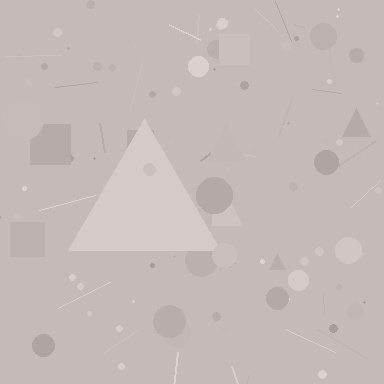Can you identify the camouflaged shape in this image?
The camouflaged shape is a triangle.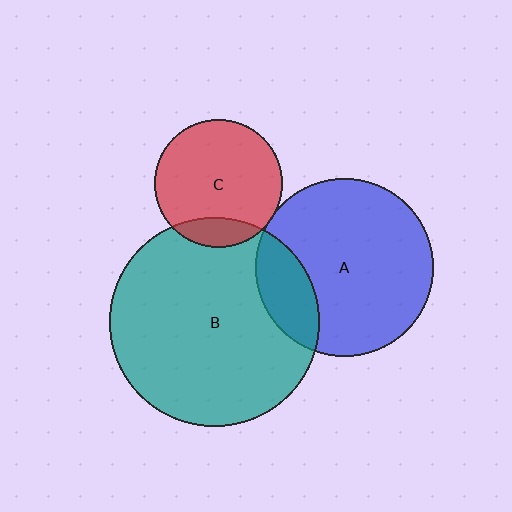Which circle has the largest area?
Circle B (teal).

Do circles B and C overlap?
Yes.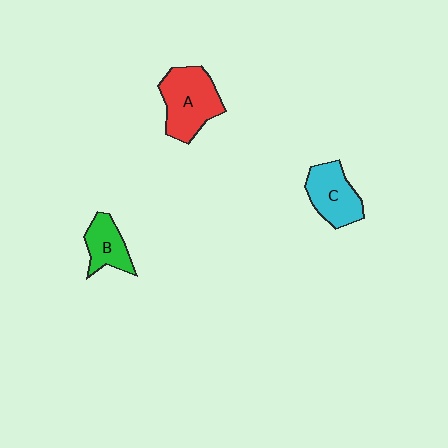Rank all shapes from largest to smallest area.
From largest to smallest: A (red), C (cyan), B (green).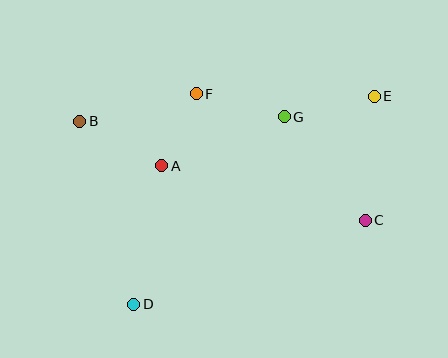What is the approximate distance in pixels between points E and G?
The distance between E and G is approximately 92 pixels.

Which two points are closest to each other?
Points A and F are closest to each other.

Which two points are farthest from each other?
Points D and E are farthest from each other.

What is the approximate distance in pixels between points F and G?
The distance between F and G is approximately 91 pixels.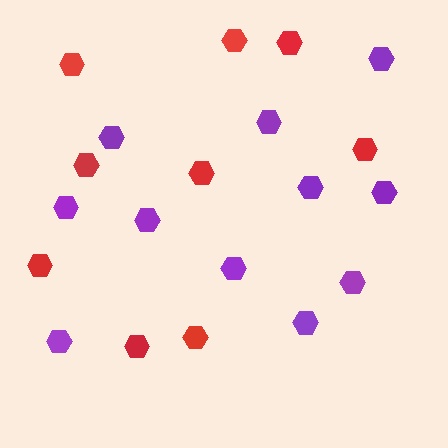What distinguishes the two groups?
There are 2 groups: one group of purple hexagons (11) and one group of red hexagons (9).